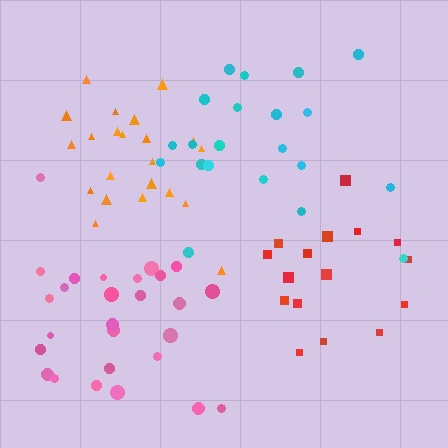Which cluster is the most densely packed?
Orange.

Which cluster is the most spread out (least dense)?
Red.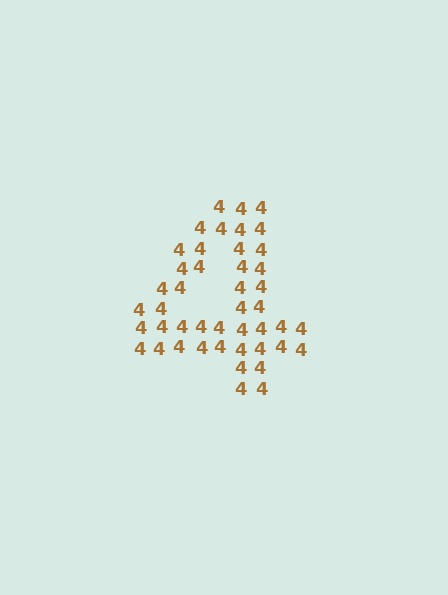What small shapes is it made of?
It is made of small digit 4's.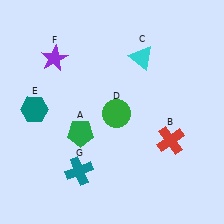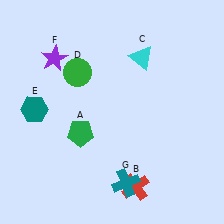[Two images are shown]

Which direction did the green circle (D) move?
The green circle (D) moved up.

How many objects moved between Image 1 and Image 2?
3 objects moved between the two images.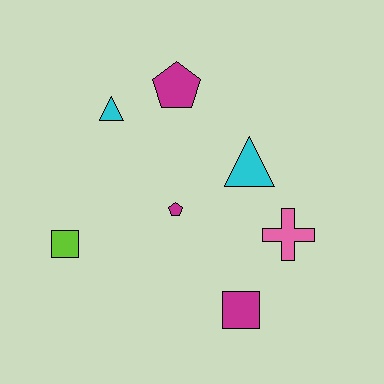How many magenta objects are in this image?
There are 3 magenta objects.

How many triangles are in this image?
There are 2 triangles.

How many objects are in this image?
There are 7 objects.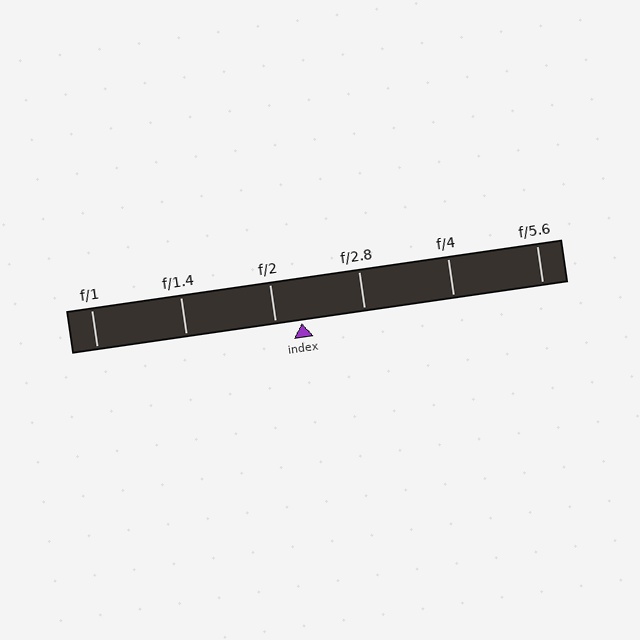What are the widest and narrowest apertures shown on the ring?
The widest aperture shown is f/1 and the narrowest is f/5.6.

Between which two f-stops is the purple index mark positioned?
The index mark is between f/2 and f/2.8.